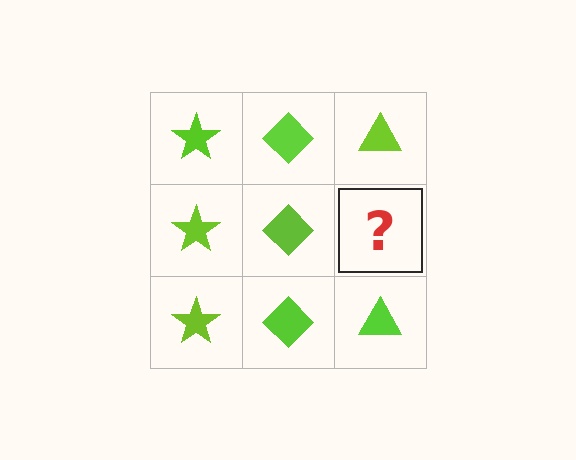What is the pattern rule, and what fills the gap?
The rule is that each column has a consistent shape. The gap should be filled with a lime triangle.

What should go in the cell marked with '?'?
The missing cell should contain a lime triangle.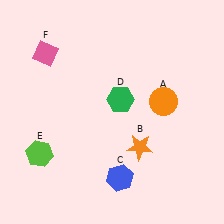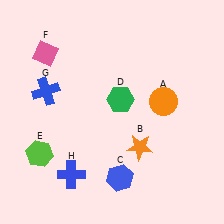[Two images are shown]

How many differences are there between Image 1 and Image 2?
There are 2 differences between the two images.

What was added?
A blue cross (G), a blue cross (H) were added in Image 2.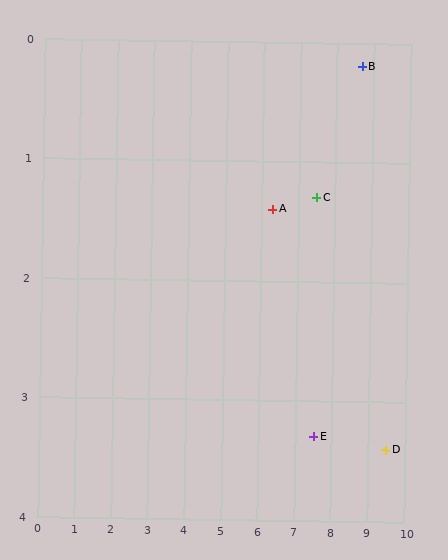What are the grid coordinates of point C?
Point C is at approximately (7.5, 1.3).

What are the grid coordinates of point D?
Point D is at approximately (9.5, 3.4).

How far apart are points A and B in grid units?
Points A and B are about 2.7 grid units apart.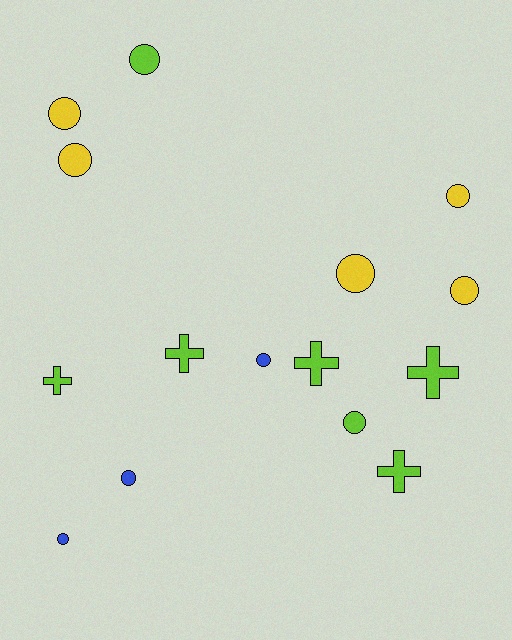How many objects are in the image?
There are 15 objects.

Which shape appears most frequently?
Circle, with 10 objects.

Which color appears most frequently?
Lime, with 7 objects.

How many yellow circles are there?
There are 5 yellow circles.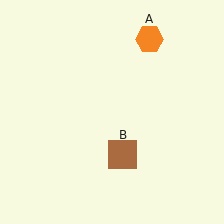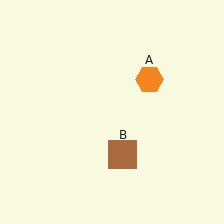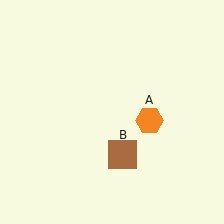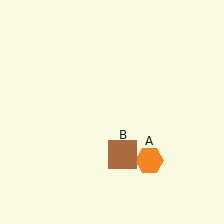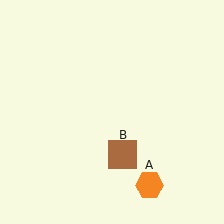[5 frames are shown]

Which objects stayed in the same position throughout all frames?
Brown square (object B) remained stationary.